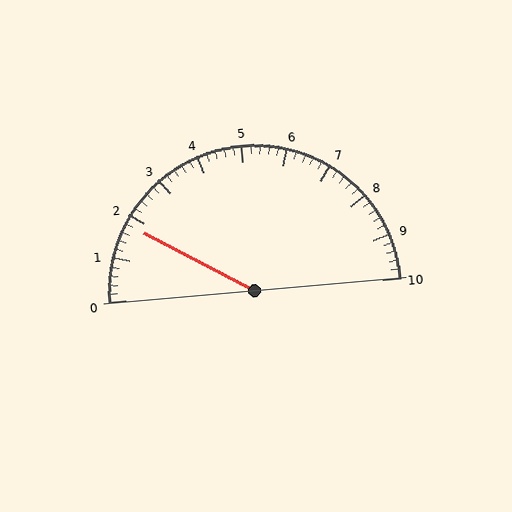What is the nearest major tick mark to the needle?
The nearest major tick mark is 2.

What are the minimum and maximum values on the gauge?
The gauge ranges from 0 to 10.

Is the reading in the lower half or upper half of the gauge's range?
The reading is in the lower half of the range (0 to 10).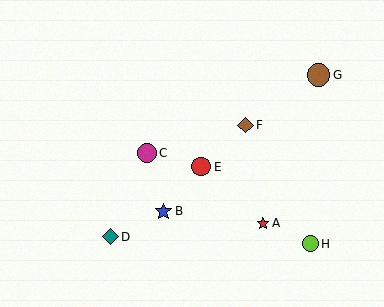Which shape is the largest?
The brown circle (labeled G) is the largest.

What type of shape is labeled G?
Shape G is a brown circle.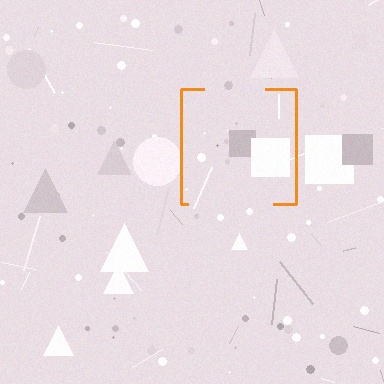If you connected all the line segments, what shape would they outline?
They would outline a square.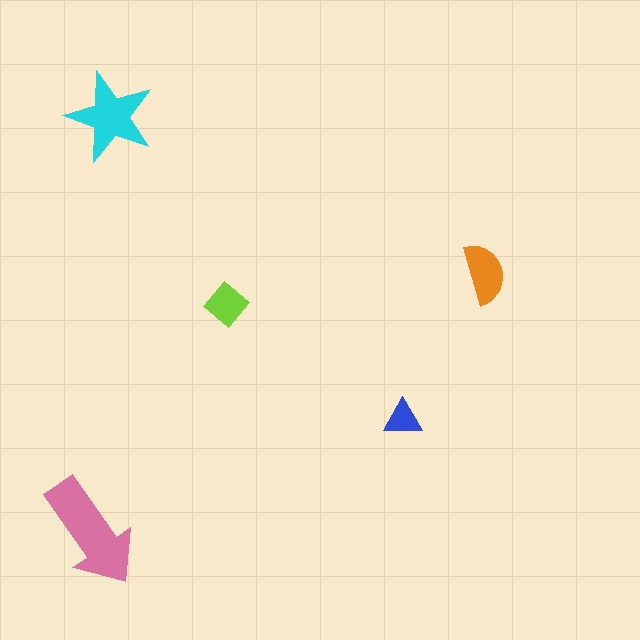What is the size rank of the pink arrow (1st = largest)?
1st.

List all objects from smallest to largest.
The blue triangle, the lime diamond, the orange semicircle, the cyan star, the pink arrow.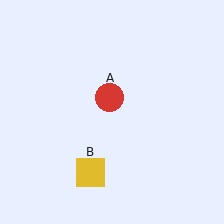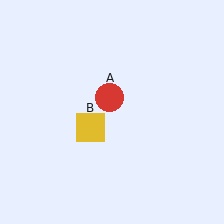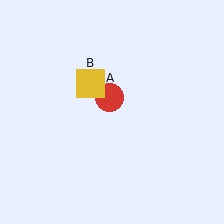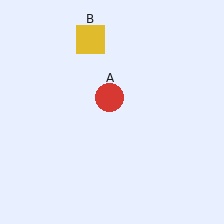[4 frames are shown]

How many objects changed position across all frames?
1 object changed position: yellow square (object B).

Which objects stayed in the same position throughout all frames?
Red circle (object A) remained stationary.